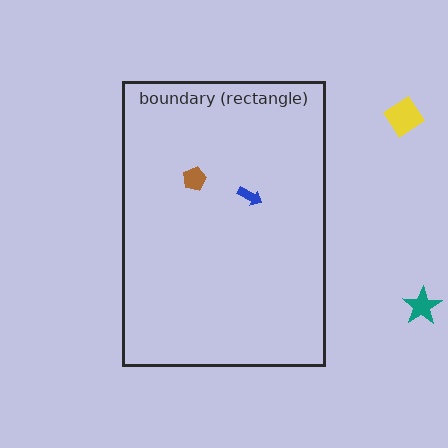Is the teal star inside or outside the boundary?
Outside.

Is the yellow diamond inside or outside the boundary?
Outside.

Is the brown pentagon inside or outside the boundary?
Inside.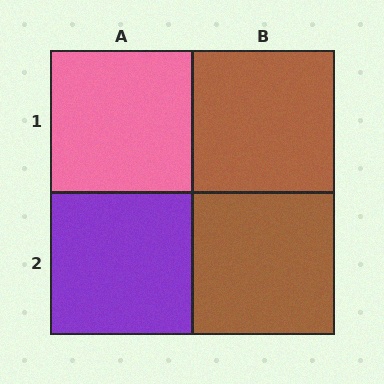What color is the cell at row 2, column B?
Brown.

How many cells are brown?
2 cells are brown.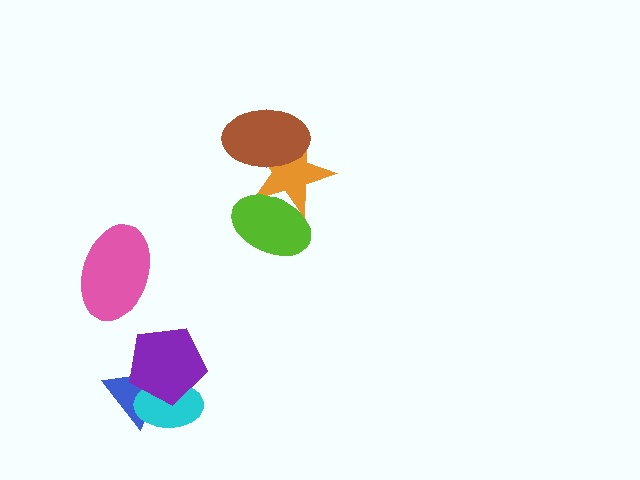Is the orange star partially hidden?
Yes, it is partially covered by another shape.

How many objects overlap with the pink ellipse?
0 objects overlap with the pink ellipse.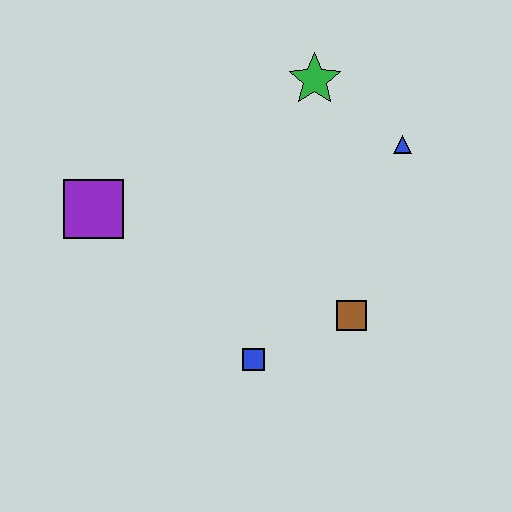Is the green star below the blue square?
No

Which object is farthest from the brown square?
The purple square is farthest from the brown square.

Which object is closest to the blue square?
The brown square is closest to the blue square.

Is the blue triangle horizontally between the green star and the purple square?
No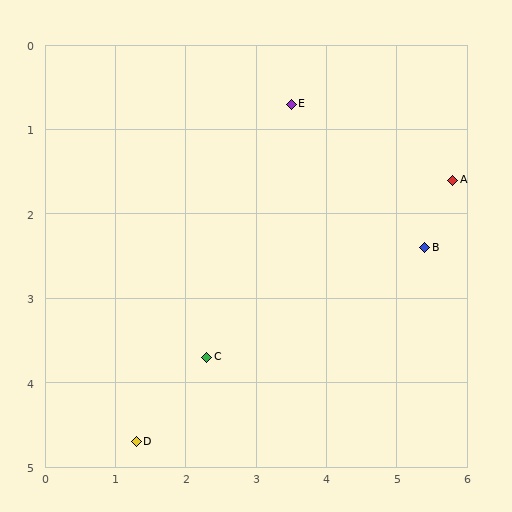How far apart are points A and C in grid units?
Points A and C are about 4.1 grid units apart.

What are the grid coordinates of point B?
Point B is at approximately (5.4, 2.4).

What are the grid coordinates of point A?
Point A is at approximately (5.8, 1.6).